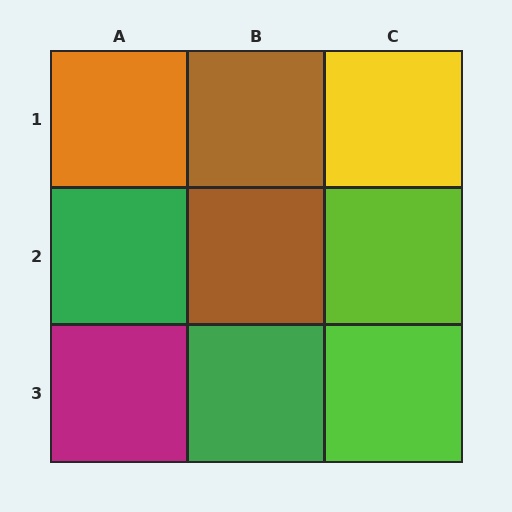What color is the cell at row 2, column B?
Brown.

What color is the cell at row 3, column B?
Green.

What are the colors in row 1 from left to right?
Orange, brown, yellow.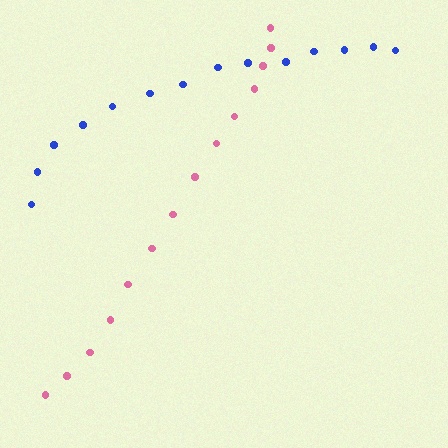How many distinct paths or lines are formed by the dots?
There are 2 distinct paths.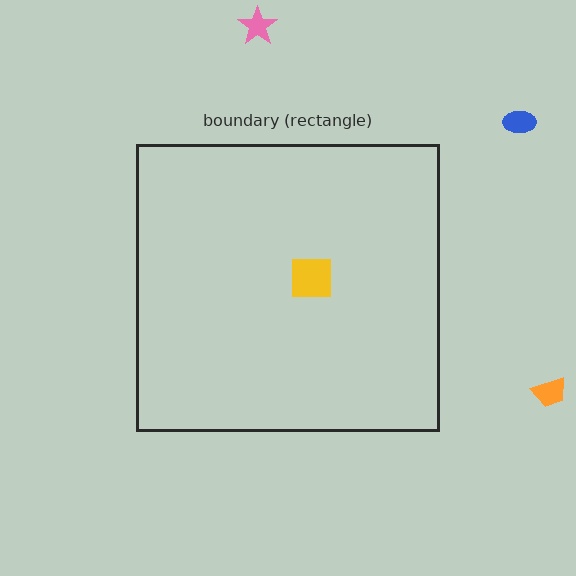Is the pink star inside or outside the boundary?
Outside.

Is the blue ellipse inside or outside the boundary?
Outside.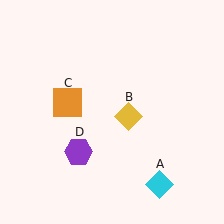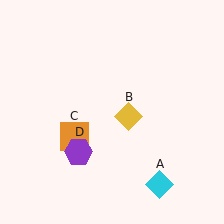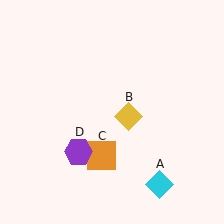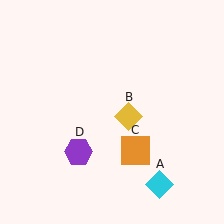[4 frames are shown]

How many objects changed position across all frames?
1 object changed position: orange square (object C).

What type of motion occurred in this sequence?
The orange square (object C) rotated counterclockwise around the center of the scene.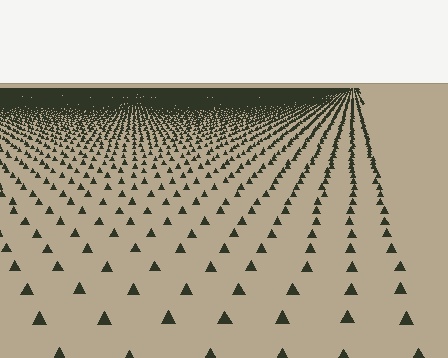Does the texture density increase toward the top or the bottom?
Density increases toward the top.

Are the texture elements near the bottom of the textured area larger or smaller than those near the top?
Larger. Near the bottom, elements are closer to the viewer and appear at a bigger on-screen size.